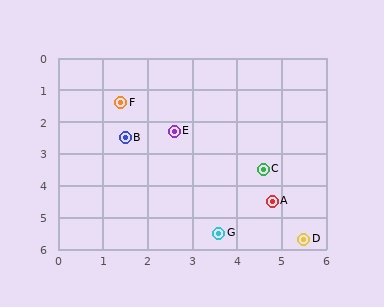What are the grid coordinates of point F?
Point F is at approximately (1.4, 1.4).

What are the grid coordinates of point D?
Point D is at approximately (5.5, 5.7).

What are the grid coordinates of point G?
Point G is at approximately (3.6, 5.5).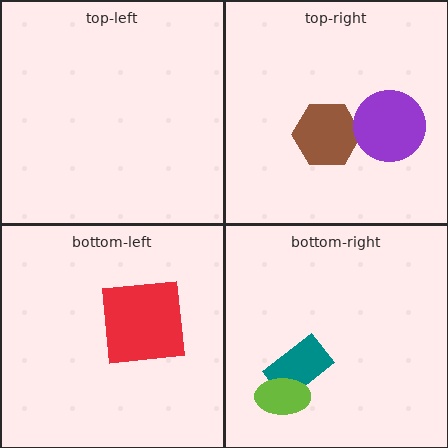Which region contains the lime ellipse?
The bottom-right region.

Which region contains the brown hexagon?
The top-right region.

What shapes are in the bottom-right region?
The teal rectangle, the lime ellipse.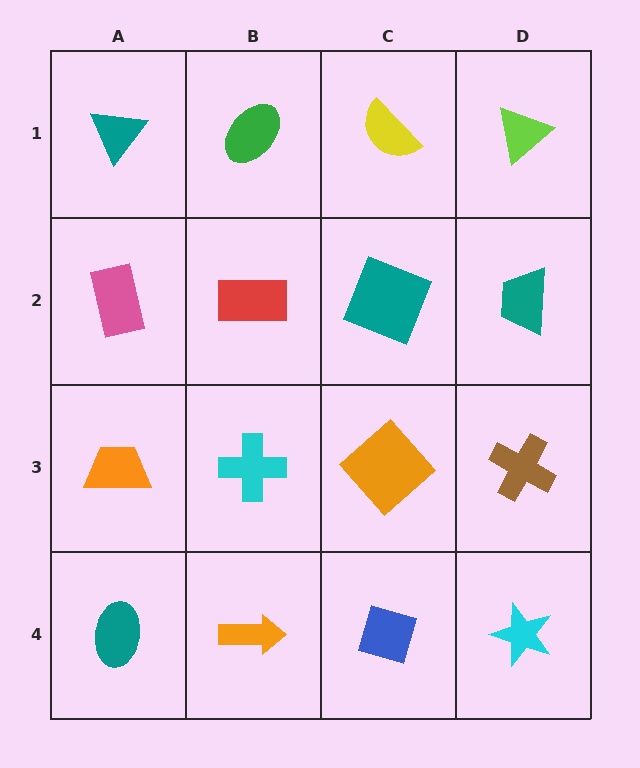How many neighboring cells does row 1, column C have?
3.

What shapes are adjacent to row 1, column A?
A pink rectangle (row 2, column A), a green ellipse (row 1, column B).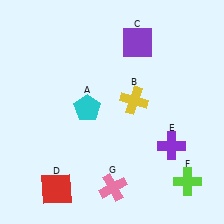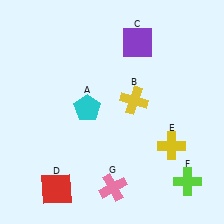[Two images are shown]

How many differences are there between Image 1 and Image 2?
There is 1 difference between the two images.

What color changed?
The cross (E) changed from purple in Image 1 to yellow in Image 2.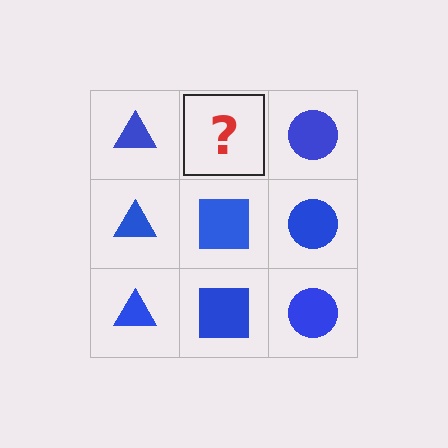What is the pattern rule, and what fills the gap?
The rule is that each column has a consistent shape. The gap should be filled with a blue square.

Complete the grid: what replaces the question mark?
The question mark should be replaced with a blue square.